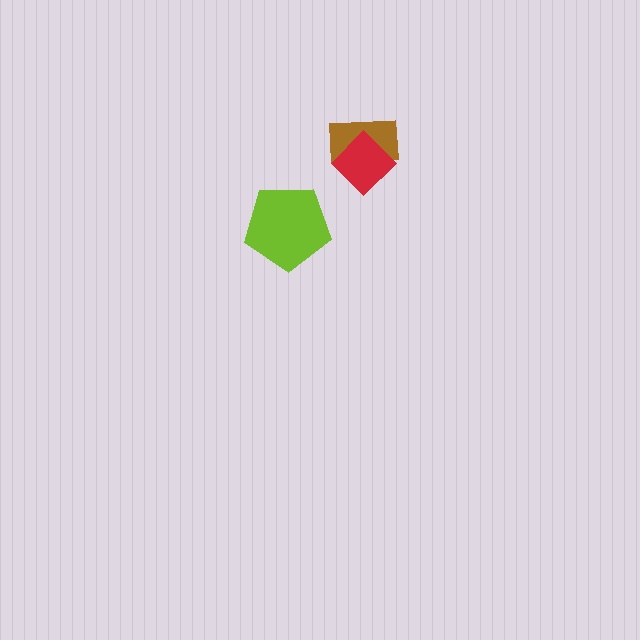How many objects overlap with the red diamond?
1 object overlaps with the red diamond.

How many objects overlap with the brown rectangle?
1 object overlaps with the brown rectangle.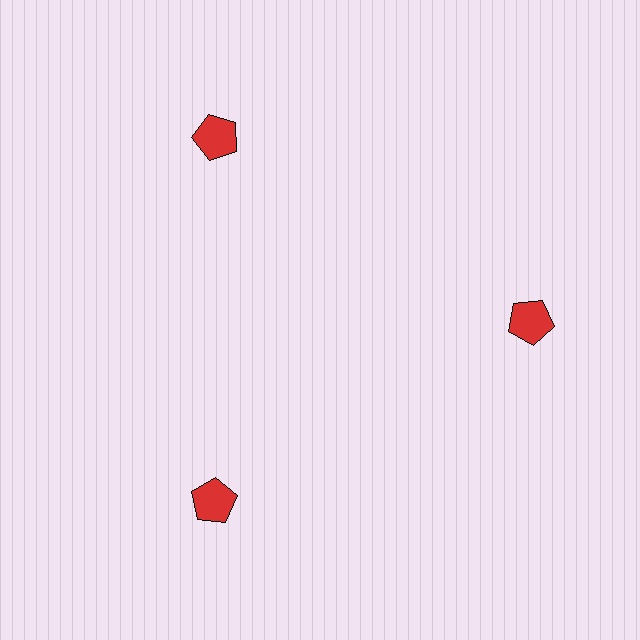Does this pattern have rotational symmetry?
Yes, this pattern has 3-fold rotational symmetry. It looks the same after rotating 120 degrees around the center.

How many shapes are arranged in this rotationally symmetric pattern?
There are 3 shapes, arranged in 3 groups of 1.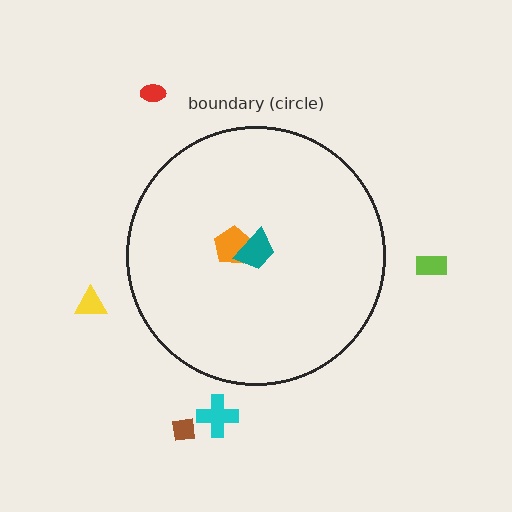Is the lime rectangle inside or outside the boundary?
Outside.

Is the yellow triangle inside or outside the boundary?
Outside.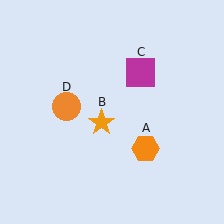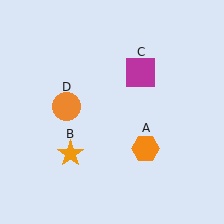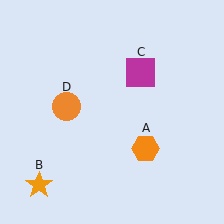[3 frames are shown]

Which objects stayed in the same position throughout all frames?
Orange hexagon (object A) and magenta square (object C) and orange circle (object D) remained stationary.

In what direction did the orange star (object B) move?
The orange star (object B) moved down and to the left.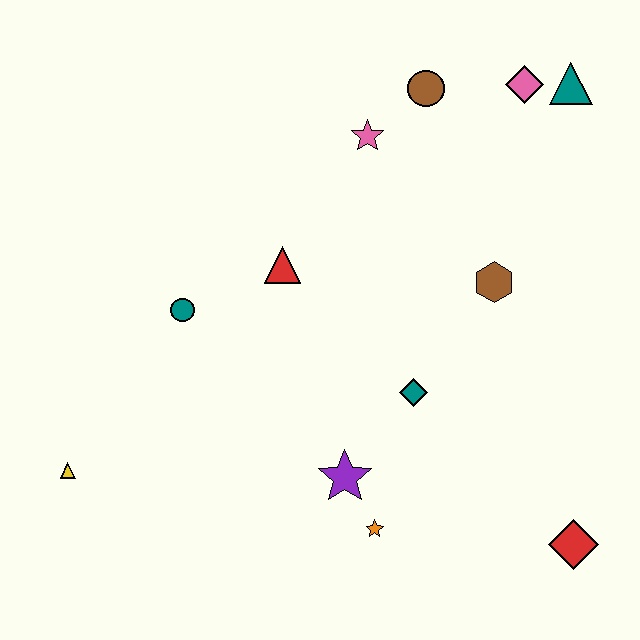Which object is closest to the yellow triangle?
The teal circle is closest to the yellow triangle.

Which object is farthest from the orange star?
The teal triangle is farthest from the orange star.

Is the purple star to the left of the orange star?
Yes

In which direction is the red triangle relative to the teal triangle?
The red triangle is to the left of the teal triangle.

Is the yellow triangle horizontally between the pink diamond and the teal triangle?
No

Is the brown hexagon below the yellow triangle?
No